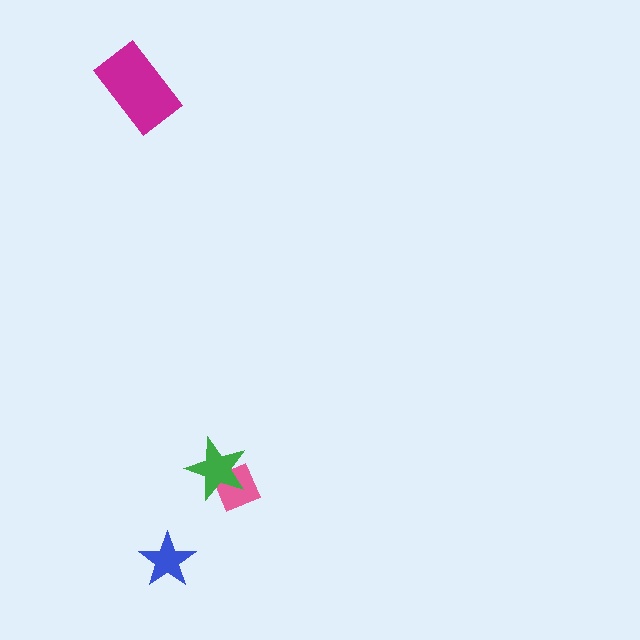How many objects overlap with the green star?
1 object overlaps with the green star.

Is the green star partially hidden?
No, no other shape covers it.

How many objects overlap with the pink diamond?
1 object overlaps with the pink diamond.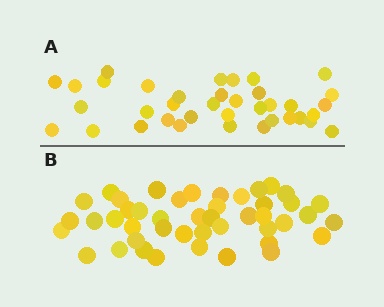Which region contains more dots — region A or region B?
Region B (the bottom region) has more dots.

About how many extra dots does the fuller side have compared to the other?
Region B has roughly 8 or so more dots than region A.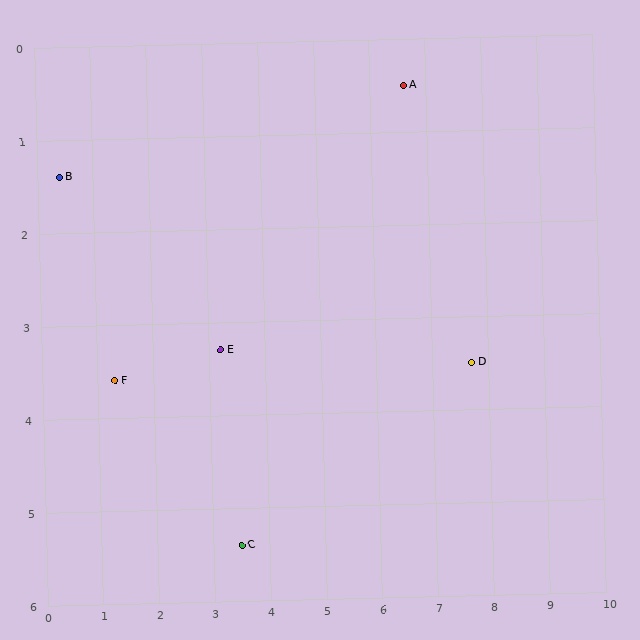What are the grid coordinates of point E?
Point E is at approximately (3.2, 3.3).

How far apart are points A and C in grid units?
Points A and C are about 5.8 grid units apart.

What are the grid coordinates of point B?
Point B is at approximately (0.4, 1.4).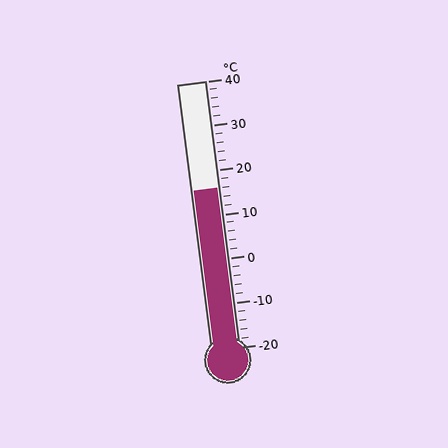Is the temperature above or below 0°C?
The temperature is above 0°C.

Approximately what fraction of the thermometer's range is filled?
The thermometer is filled to approximately 60% of its range.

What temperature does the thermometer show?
The thermometer shows approximately 16°C.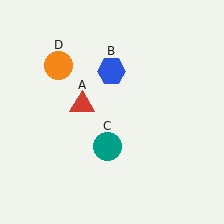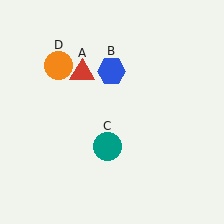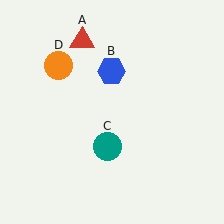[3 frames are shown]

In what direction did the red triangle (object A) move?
The red triangle (object A) moved up.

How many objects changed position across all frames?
1 object changed position: red triangle (object A).